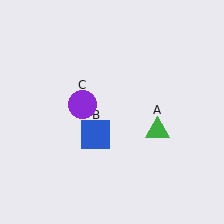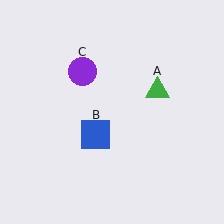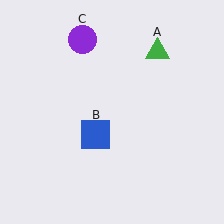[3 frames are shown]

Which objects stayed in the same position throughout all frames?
Blue square (object B) remained stationary.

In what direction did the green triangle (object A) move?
The green triangle (object A) moved up.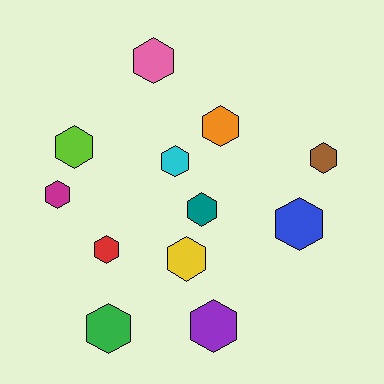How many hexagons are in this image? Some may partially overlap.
There are 12 hexagons.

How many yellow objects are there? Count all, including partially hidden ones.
There is 1 yellow object.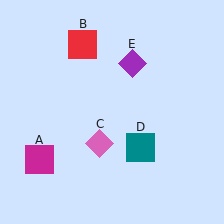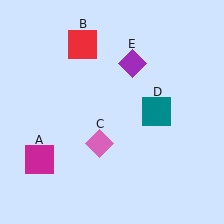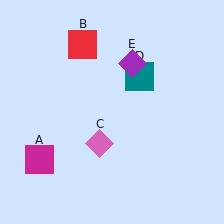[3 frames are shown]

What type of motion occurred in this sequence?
The teal square (object D) rotated counterclockwise around the center of the scene.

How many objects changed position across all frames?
1 object changed position: teal square (object D).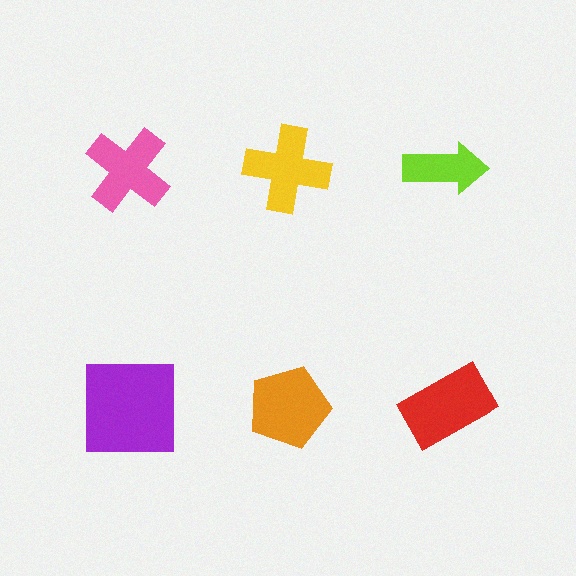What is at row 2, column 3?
A red rectangle.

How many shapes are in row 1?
3 shapes.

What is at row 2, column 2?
An orange pentagon.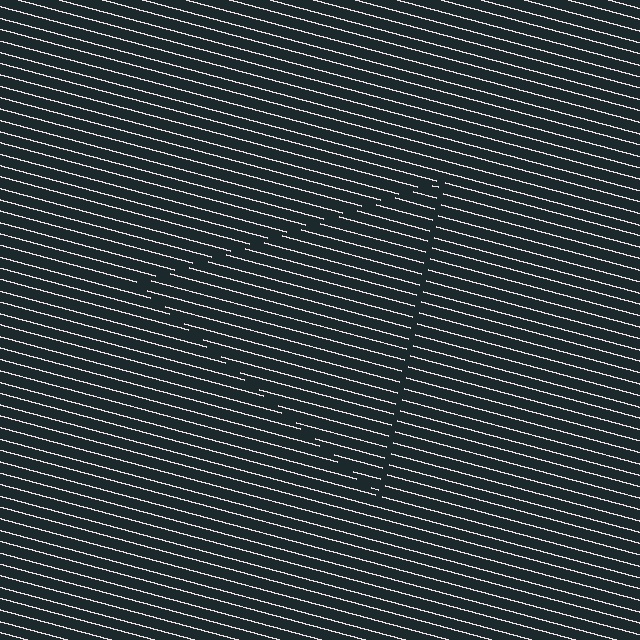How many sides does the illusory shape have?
3 sides — the line-ends trace a triangle.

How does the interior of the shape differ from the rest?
The interior of the shape contains the same grating, shifted by half a period — the contour is defined by the phase discontinuity where line-ends from the inner and outer gratings abut.